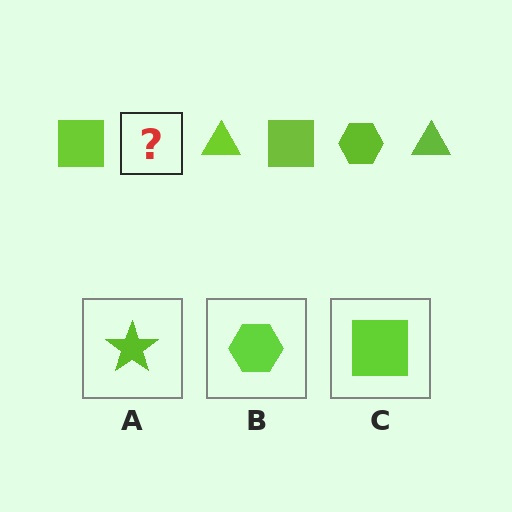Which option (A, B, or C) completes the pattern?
B.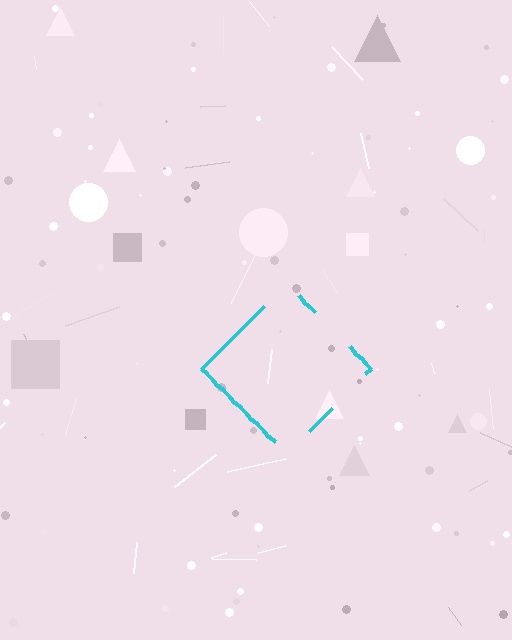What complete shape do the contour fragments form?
The contour fragments form a diamond.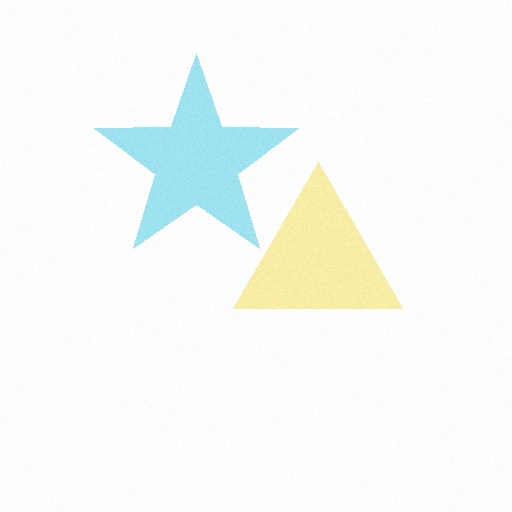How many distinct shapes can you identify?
There are 2 distinct shapes: a yellow triangle, a cyan star.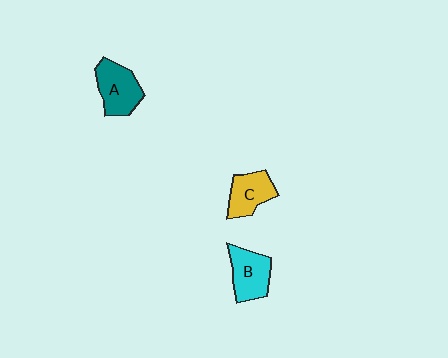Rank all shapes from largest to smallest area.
From largest to smallest: A (teal), B (cyan), C (yellow).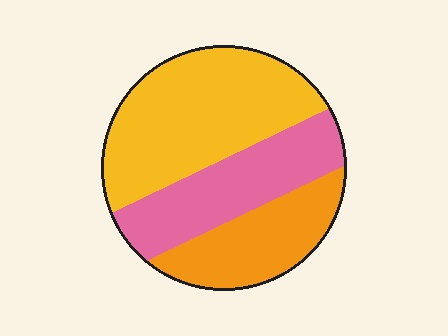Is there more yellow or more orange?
Yellow.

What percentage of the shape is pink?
Pink covers around 30% of the shape.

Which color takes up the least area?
Orange, at roughly 25%.